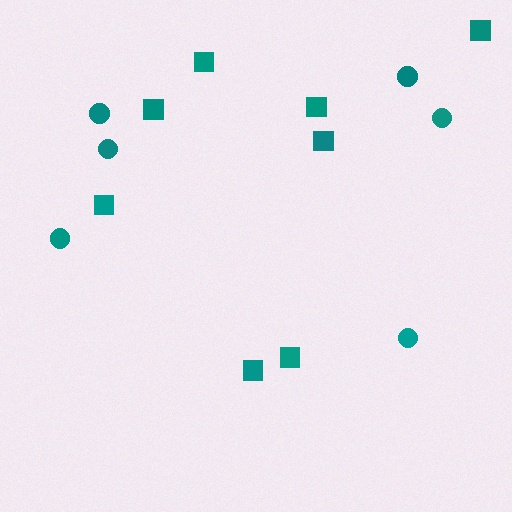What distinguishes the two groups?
There are 2 groups: one group of circles (6) and one group of squares (8).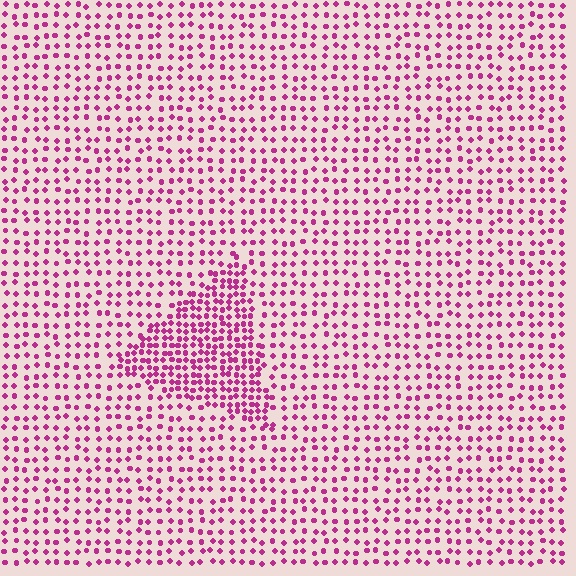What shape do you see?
I see a triangle.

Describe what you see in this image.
The image contains small magenta elements arranged at two different densities. A triangle-shaped region is visible where the elements are more densely packed than the surrounding area.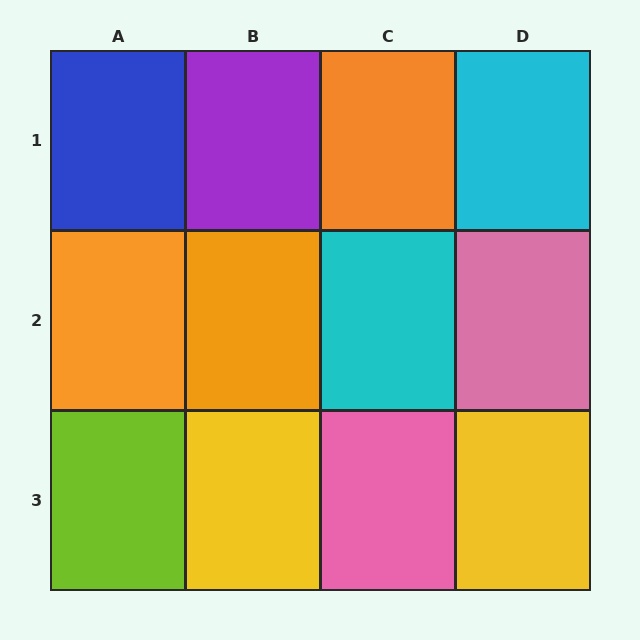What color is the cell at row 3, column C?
Pink.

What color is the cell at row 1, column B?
Purple.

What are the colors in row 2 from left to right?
Orange, orange, cyan, pink.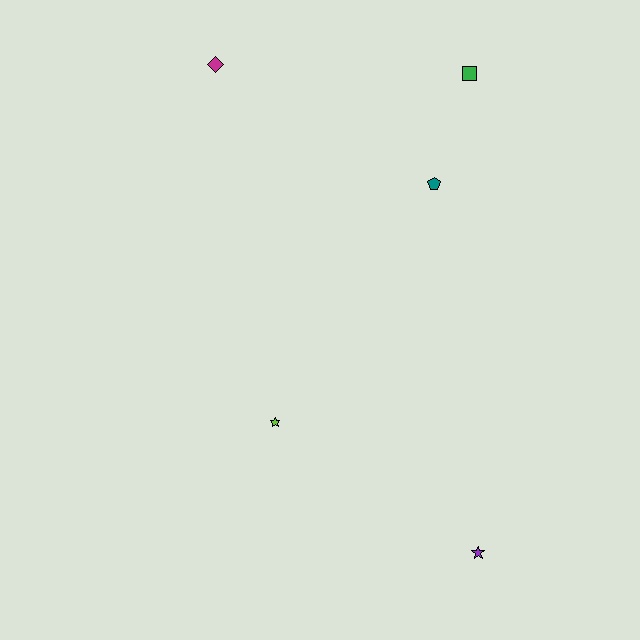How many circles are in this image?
There are no circles.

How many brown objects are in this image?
There are no brown objects.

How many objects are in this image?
There are 5 objects.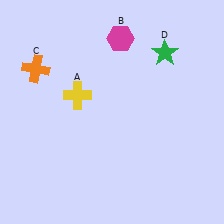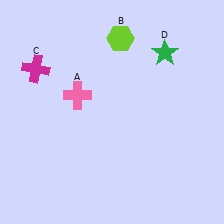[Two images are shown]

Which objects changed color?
A changed from yellow to pink. B changed from magenta to lime. C changed from orange to magenta.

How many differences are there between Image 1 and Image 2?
There are 3 differences between the two images.